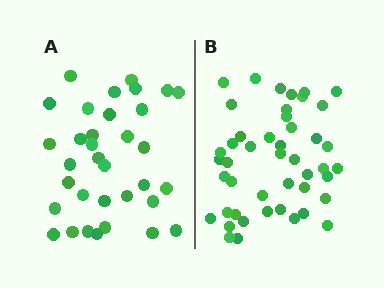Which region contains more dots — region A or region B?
Region B (the right region) has more dots.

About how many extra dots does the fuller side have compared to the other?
Region B has roughly 12 or so more dots than region A.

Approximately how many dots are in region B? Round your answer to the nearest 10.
About 50 dots. (The exact count is 46, which rounds to 50.)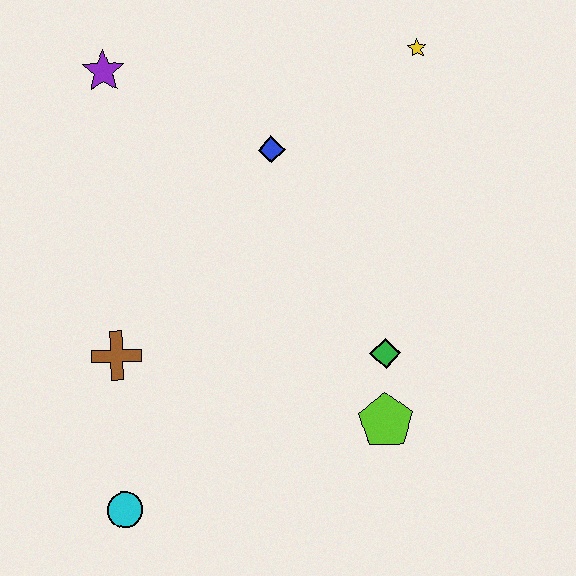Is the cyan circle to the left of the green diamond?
Yes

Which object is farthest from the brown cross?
The yellow star is farthest from the brown cross.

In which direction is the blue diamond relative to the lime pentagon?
The blue diamond is above the lime pentagon.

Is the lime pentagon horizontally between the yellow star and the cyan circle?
Yes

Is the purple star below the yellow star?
Yes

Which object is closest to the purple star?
The blue diamond is closest to the purple star.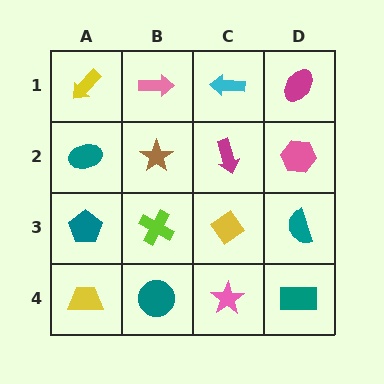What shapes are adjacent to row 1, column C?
A magenta arrow (row 2, column C), a pink arrow (row 1, column B), a magenta ellipse (row 1, column D).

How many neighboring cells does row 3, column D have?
3.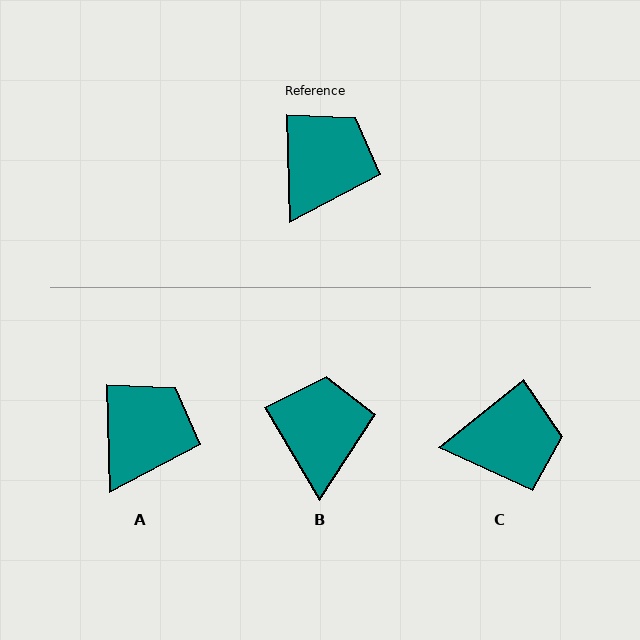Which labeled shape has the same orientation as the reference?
A.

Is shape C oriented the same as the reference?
No, it is off by about 53 degrees.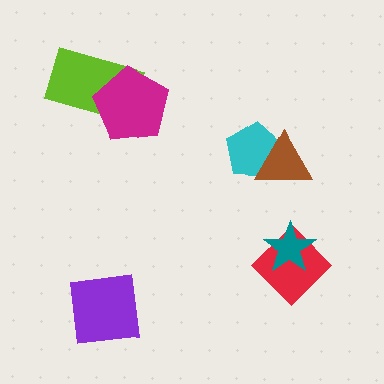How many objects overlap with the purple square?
0 objects overlap with the purple square.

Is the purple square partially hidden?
No, no other shape covers it.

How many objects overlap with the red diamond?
1 object overlaps with the red diamond.